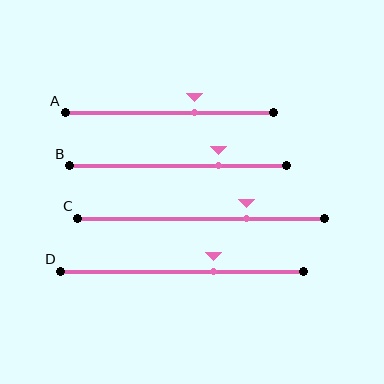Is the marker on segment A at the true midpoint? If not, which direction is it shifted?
No, the marker on segment A is shifted to the right by about 12% of the segment length.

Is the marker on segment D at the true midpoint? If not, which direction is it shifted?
No, the marker on segment D is shifted to the right by about 13% of the segment length.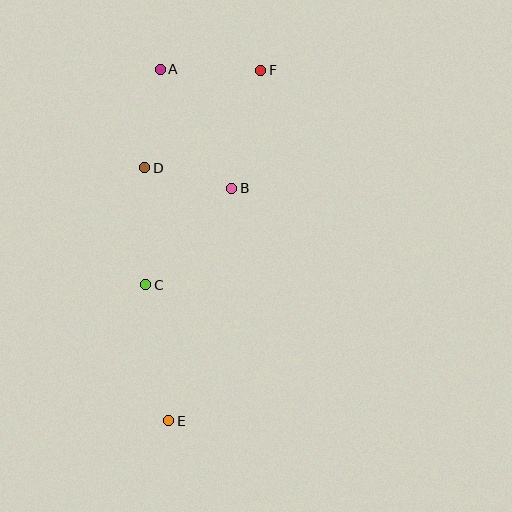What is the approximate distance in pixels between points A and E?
The distance between A and E is approximately 351 pixels.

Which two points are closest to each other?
Points B and D are closest to each other.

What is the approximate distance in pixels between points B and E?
The distance between B and E is approximately 241 pixels.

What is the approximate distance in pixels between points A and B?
The distance between A and B is approximately 139 pixels.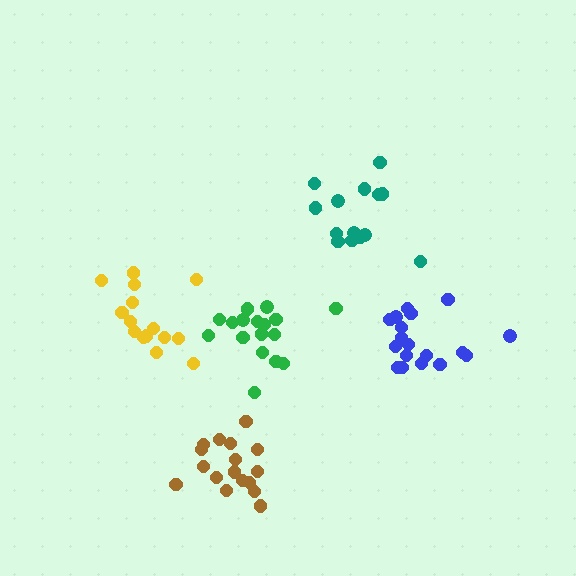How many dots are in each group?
Group 1: 15 dots, Group 2: 14 dots, Group 3: 17 dots, Group 4: 17 dots, Group 5: 18 dots (81 total).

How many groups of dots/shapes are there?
There are 5 groups.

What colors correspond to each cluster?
The clusters are colored: yellow, teal, green, brown, blue.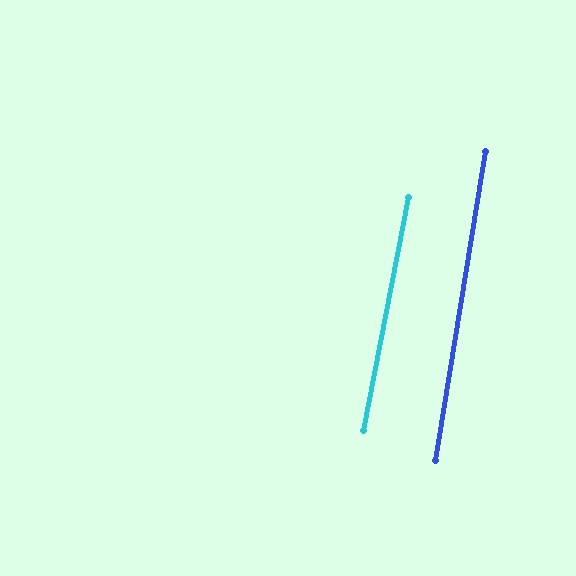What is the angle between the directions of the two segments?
Approximately 2 degrees.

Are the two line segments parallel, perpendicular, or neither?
Parallel — their directions differ by only 1.8°.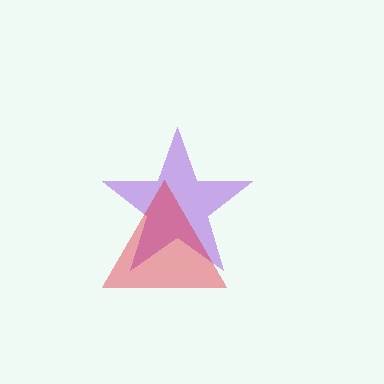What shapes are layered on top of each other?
The layered shapes are: a purple star, a red triangle.